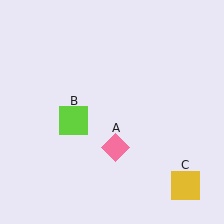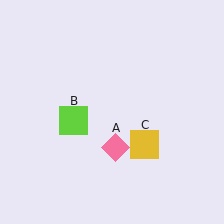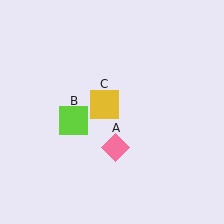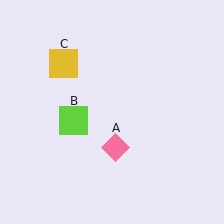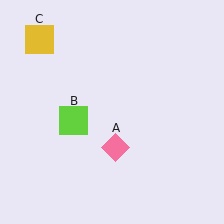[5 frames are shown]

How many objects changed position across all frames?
1 object changed position: yellow square (object C).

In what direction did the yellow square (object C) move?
The yellow square (object C) moved up and to the left.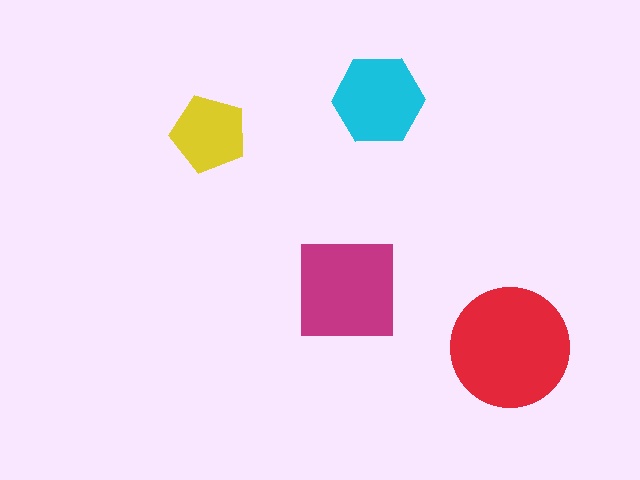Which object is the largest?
The red circle.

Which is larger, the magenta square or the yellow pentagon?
The magenta square.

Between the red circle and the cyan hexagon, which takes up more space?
The red circle.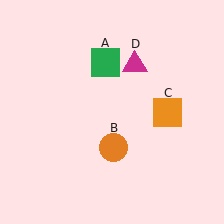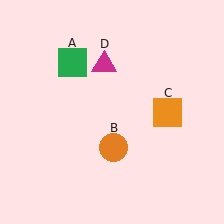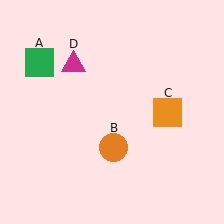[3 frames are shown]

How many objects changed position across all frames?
2 objects changed position: green square (object A), magenta triangle (object D).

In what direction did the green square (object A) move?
The green square (object A) moved left.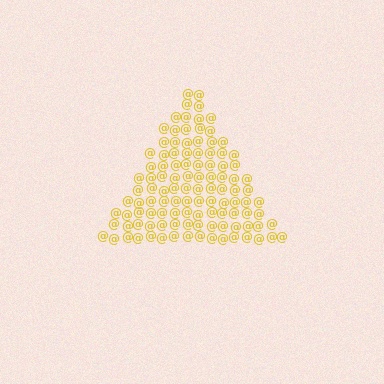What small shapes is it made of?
It is made of small at signs.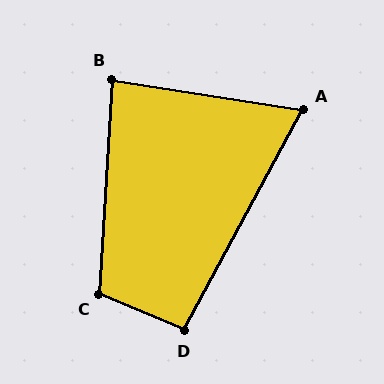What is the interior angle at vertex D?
Approximately 96 degrees (obtuse).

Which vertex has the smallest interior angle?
A, at approximately 71 degrees.